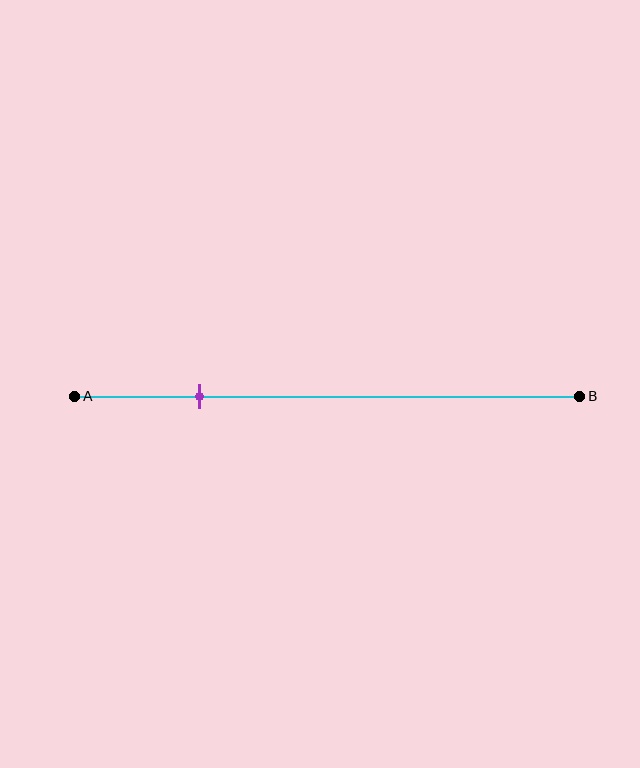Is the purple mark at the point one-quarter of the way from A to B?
Yes, the mark is approximately at the one-quarter point.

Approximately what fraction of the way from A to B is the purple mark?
The purple mark is approximately 25% of the way from A to B.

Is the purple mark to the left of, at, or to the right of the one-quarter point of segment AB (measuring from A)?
The purple mark is approximately at the one-quarter point of segment AB.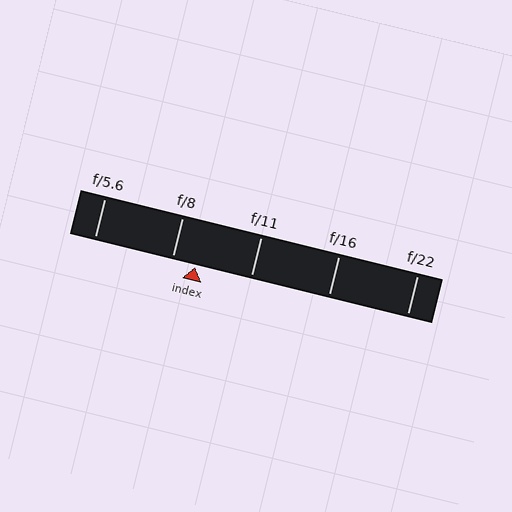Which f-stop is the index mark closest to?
The index mark is closest to f/8.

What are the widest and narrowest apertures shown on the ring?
The widest aperture shown is f/5.6 and the narrowest is f/22.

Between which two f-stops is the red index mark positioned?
The index mark is between f/8 and f/11.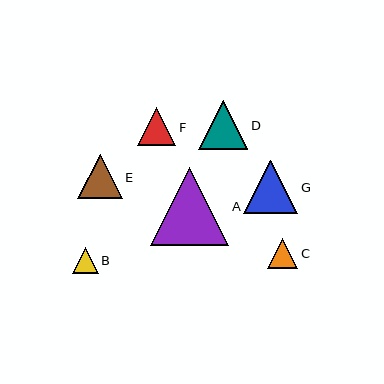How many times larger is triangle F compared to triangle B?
Triangle F is approximately 1.5 times the size of triangle B.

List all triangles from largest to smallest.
From largest to smallest: A, G, D, E, F, C, B.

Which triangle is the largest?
Triangle A is the largest with a size of approximately 78 pixels.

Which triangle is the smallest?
Triangle B is the smallest with a size of approximately 26 pixels.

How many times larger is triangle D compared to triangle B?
Triangle D is approximately 1.9 times the size of triangle B.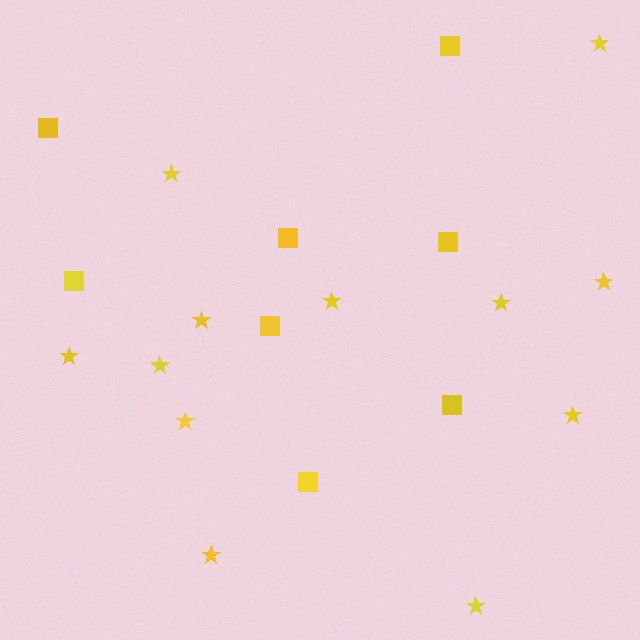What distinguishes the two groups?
There are 2 groups: one group of stars (12) and one group of squares (8).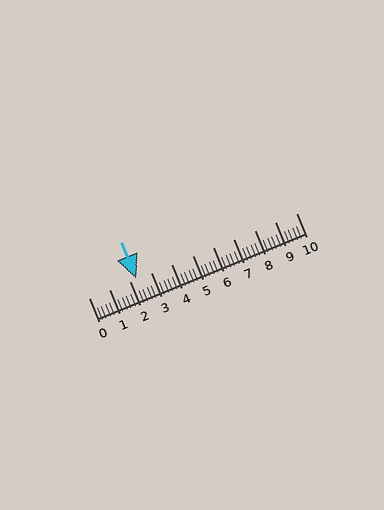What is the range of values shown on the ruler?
The ruler shows values from 0 to 10.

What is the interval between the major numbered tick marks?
The major tick marks are spaced 1 units apart.